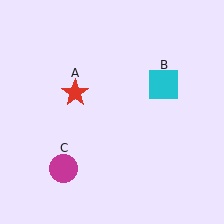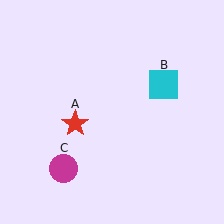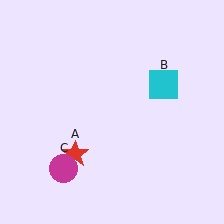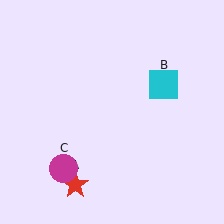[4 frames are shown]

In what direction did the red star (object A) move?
The red star (object A) moved down.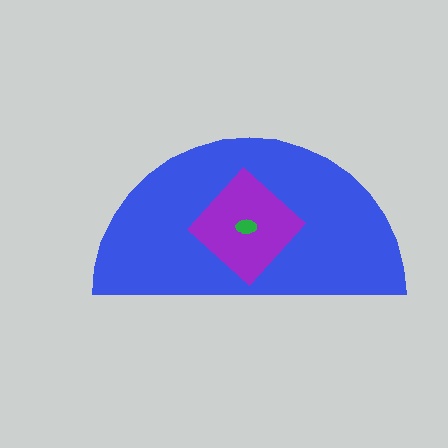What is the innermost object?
The green ellipse.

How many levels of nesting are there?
3.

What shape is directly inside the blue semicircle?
The purple diamond.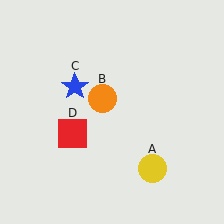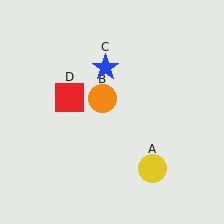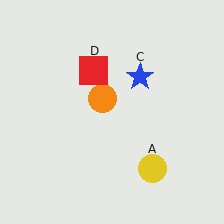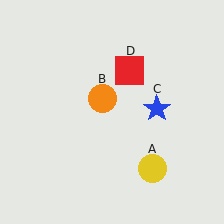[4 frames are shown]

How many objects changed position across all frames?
2 objects changed position: blue star (object C), red square (object D).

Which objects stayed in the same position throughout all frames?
Yellow circle (object A) and orange circle (object B) remained stationary.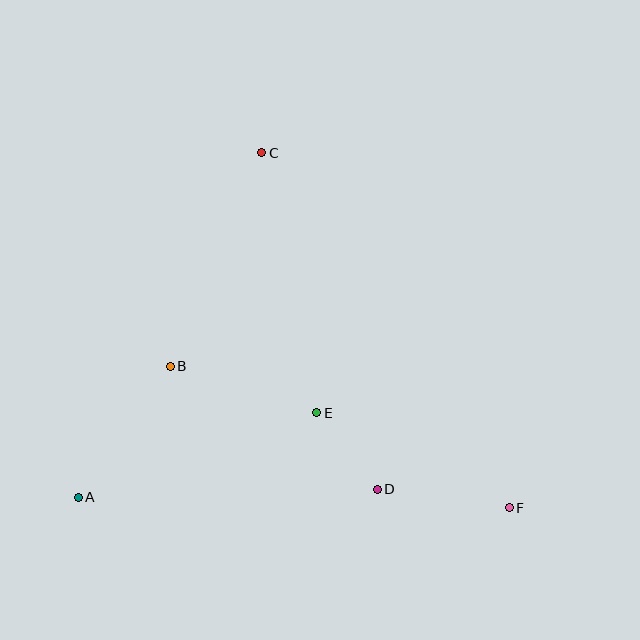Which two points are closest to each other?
Points D and E are closest to each other.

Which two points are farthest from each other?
Points C and F are farthest from each other.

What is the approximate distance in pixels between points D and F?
The distance between D and F is approximately 133 pixels.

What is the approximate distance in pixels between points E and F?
The distance between E and F is approximately 215 pixels.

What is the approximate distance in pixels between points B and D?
The distance between B and D is approximately 241 pixels.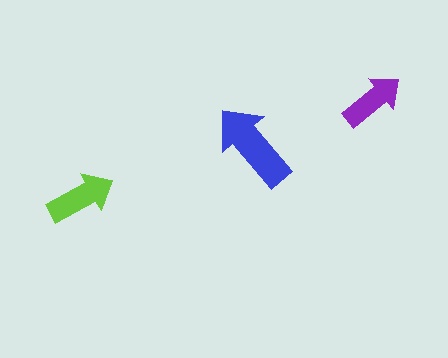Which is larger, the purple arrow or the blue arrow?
The blue one.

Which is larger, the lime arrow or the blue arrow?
The blue one.